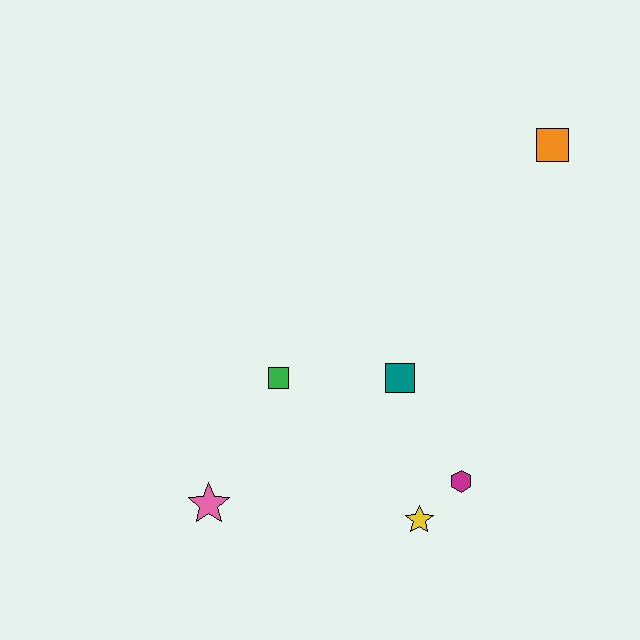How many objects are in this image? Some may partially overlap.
There are 6 objects.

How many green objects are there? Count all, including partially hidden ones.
There is 1 green object.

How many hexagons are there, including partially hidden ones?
There is 1 hexagon.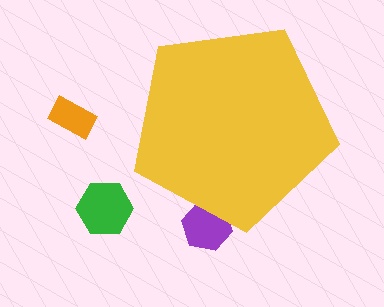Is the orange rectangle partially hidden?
No, the orange rectangle is fully visible.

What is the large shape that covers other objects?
A yellow pentagon.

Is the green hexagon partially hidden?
No, the green hexagon is fully visible.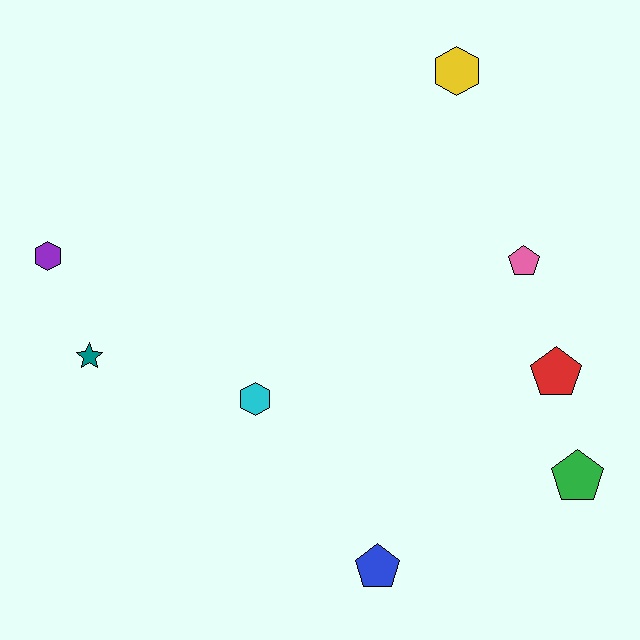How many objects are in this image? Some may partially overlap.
There are 8 objects.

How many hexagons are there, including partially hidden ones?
There are 3 hexagons.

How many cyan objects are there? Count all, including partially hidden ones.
There is 1 cyan object.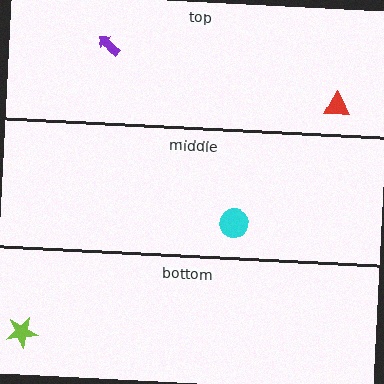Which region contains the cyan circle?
The middle region.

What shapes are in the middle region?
The cyan circle.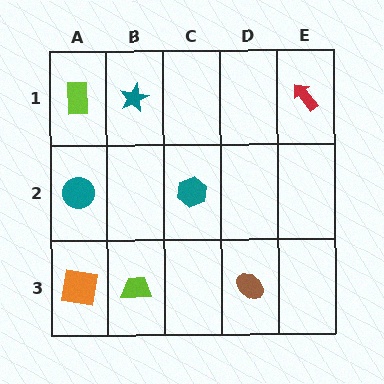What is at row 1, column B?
A teal star.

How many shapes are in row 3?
3 shapes.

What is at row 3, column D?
A brown ellipse.